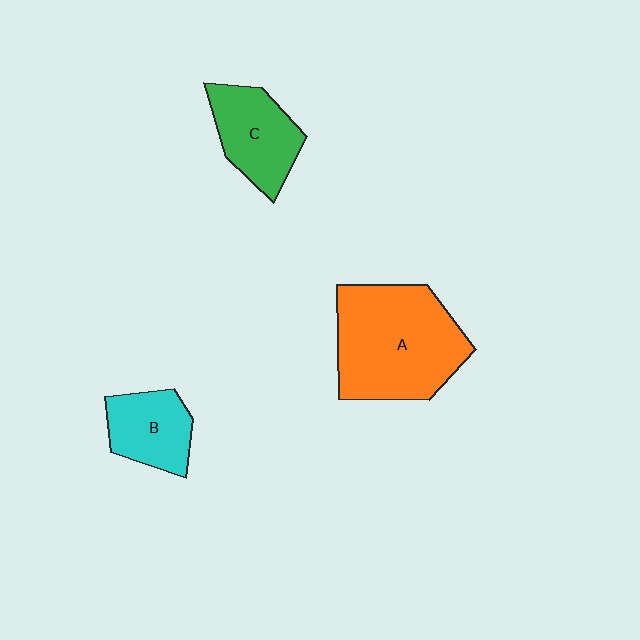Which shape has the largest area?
Shape A (orange).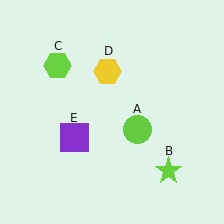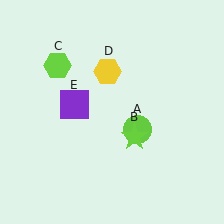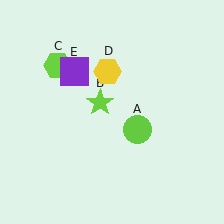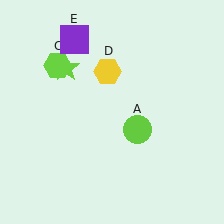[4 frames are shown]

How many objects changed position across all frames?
2 objects changed position: lime star (object B), purple square (object E).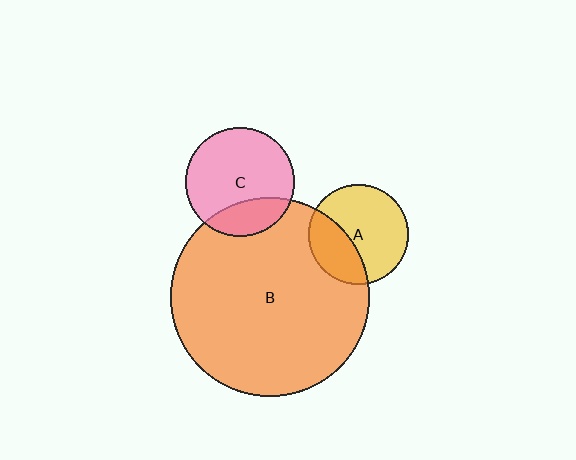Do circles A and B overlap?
Yes.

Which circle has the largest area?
Circle B (orange).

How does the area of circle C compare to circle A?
Approximately 1.2 times.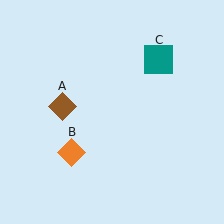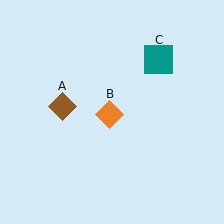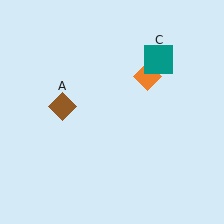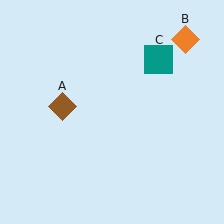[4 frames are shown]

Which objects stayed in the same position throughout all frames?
Brown diamond (object A) and teal square (object C) remained stationary.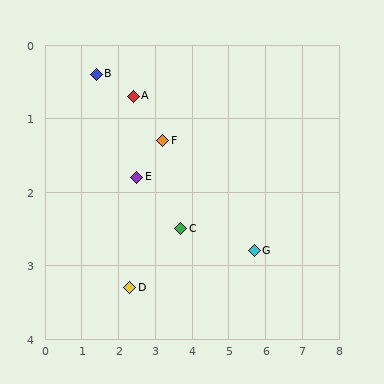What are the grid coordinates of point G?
Point G is at approximately (5.7, 2.8).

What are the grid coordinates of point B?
Point B is at approximately (1.4, 0.4).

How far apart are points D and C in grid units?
Points D and C are about 1.6 grid units apart.